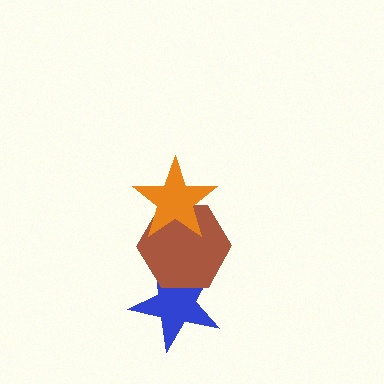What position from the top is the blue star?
The blue star is 3rd from the top.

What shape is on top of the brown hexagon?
The orange star is on top of the brown hexagon.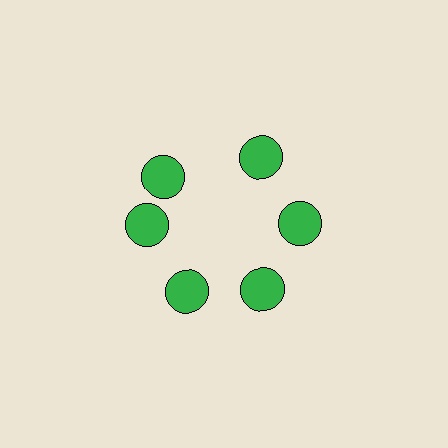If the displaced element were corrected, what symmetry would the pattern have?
It would have 6-fold rotational symmetry — the pattern would map onto itself every 60 degrees.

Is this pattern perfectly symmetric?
No. The 6 green circles are arranged in a ring, but one element near the 11 o'clock position is rotated out of alignment along the ring, breaking the 6-fold rotational symmetry.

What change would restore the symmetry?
The symmetry would be restored by rotating it back into even spacing with its neighbors so that all 6 circles sit at equal angles and equal distance from the center.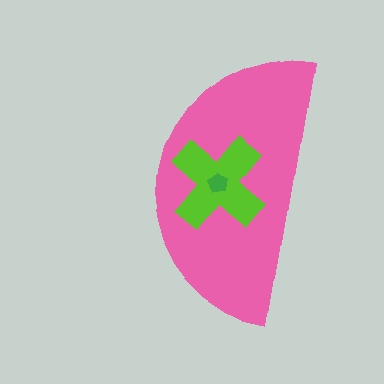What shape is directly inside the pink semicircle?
The lime cross.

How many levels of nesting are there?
3.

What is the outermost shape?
The pink semicircle.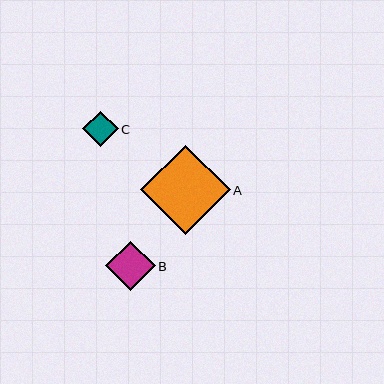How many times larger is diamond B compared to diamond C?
Diamond B is approximately 1.4 times the size of diamond C.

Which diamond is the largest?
Diamond A is the largest with a size of approximately 90 pixels.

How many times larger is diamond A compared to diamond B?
Diamond A is approximately 1.8 times the size of diamond B.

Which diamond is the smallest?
Diamond C is the smallest with a size of approximately 36 pixels.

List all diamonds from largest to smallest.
From largest to smallest: A, B, C.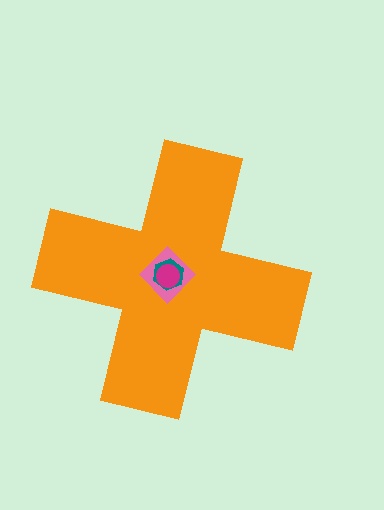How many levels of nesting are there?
4.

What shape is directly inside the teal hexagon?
The magenta circle.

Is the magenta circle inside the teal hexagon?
Yes.